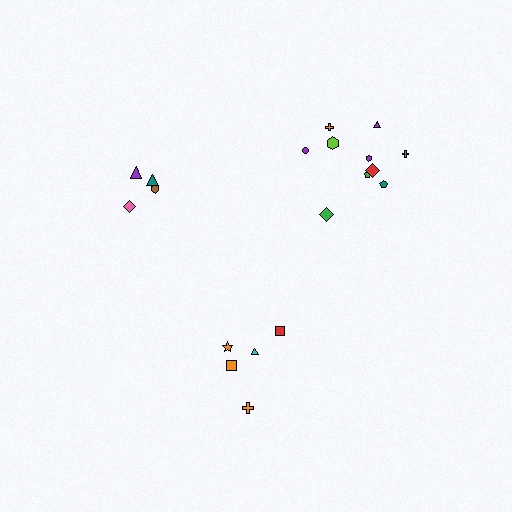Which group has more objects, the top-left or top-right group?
The top-right group.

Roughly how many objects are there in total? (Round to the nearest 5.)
Roughly 20 objects in total.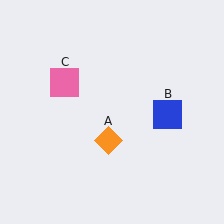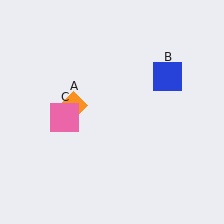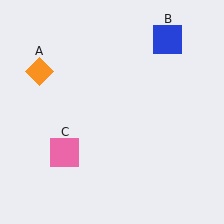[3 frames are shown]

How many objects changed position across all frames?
3 objects changed position: orange diamond (object A), blue square (object B), pink square (object C).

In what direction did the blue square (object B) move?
The blue square (object B) moved up.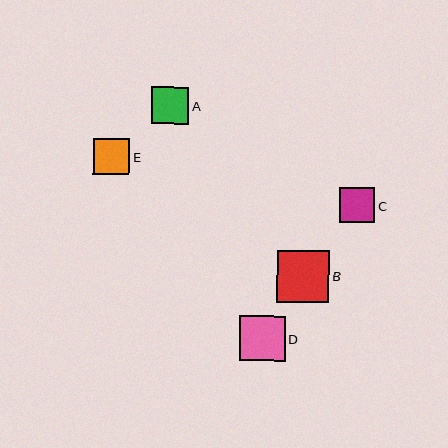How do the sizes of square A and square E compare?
Square A and square E are approximately the same size.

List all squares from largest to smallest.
From largest to smallest: B, D, A, E, C.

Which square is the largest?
Square B is the largest with a size of approximately 53 pixels.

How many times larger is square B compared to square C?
Square B is approximately 1.5 times the size of square C.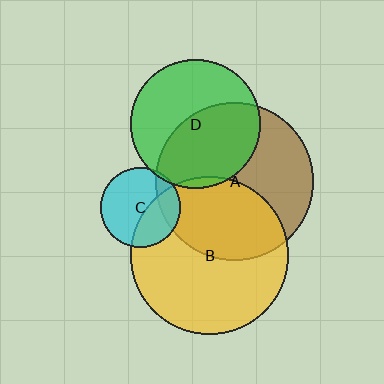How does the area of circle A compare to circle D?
Approximately 1.5 times.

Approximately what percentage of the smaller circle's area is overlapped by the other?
Approximately 5%.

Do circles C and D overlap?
Yes.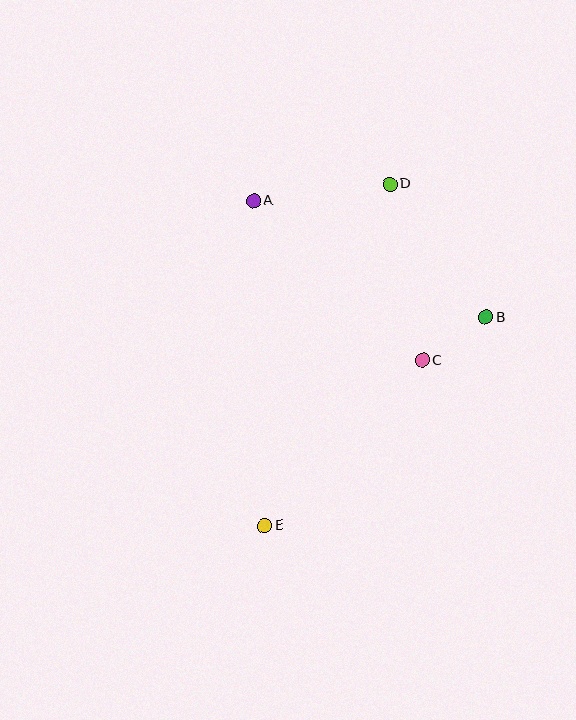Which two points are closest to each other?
Points B and C are closest to each other.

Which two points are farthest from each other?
Points D and E are farthest from each other.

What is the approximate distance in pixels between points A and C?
The distance between A and C is approximately 232 pixels.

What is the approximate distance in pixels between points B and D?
The distance between B and D is approximately 164 pixels.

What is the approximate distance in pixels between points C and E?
The distance between C and E is approximately 228 pixels.